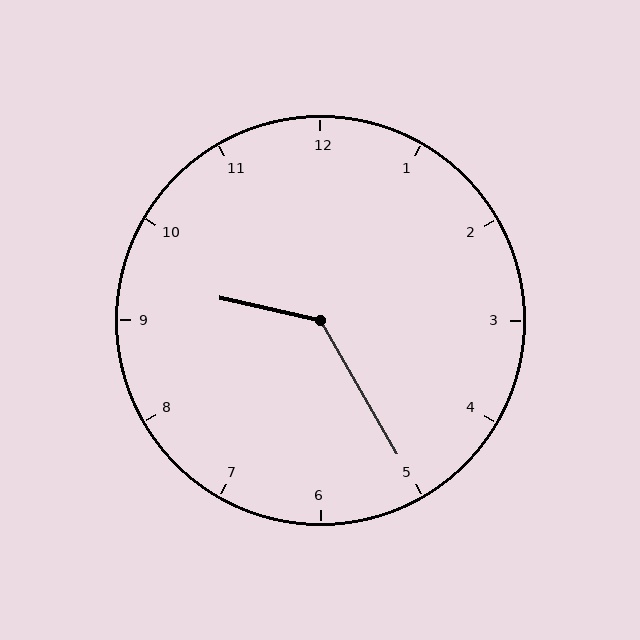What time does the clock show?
9:25.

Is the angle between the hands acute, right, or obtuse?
It is obtuse.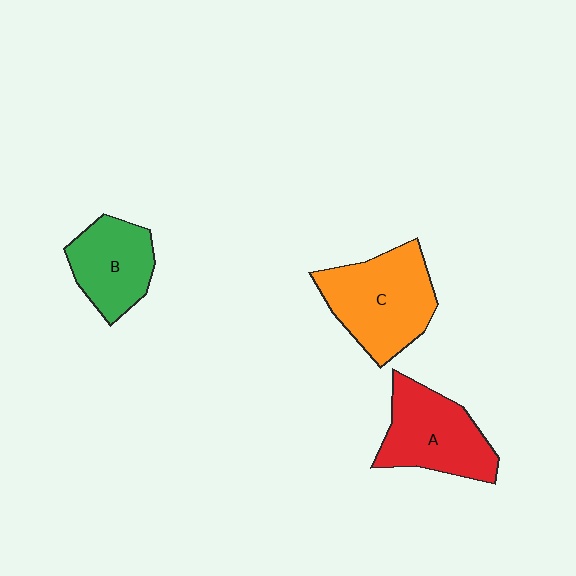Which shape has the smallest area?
Shape B (green).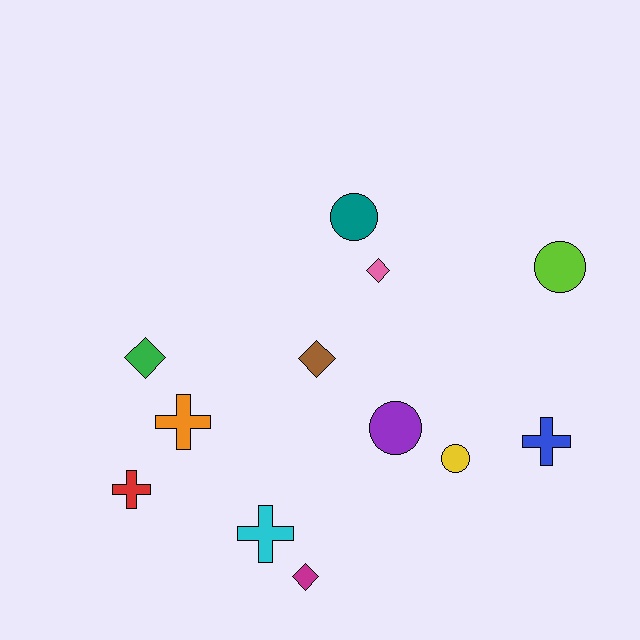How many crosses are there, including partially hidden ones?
There are 4 crosses.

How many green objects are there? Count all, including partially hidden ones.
There is 1 green object.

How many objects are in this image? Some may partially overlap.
There are 12 objects.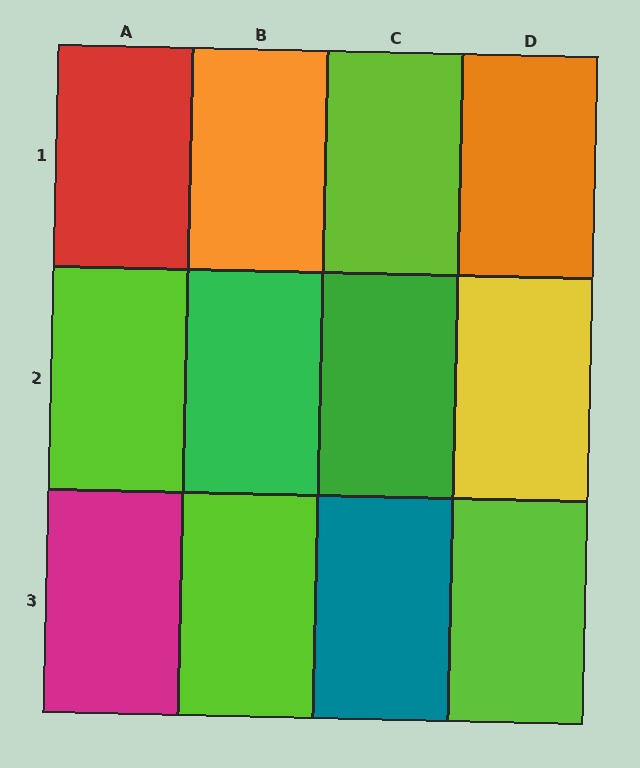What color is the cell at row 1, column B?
Orange.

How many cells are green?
2 cells are green.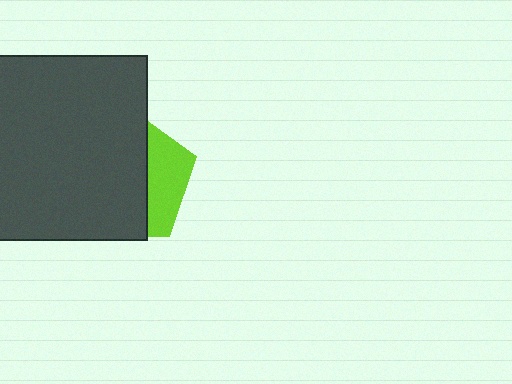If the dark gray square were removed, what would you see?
You would see the complete lime pentagon.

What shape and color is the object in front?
The object in front is a dark gray square.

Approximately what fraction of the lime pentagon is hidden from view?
Roughly 70% of the lime pentagon is hidden behind the dark gray square.